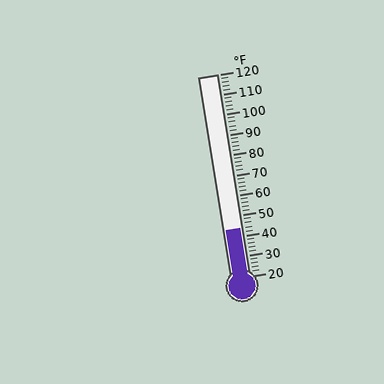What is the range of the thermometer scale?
The thermometer scale ranges from 20°F to 120°F.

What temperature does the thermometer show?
The thermometer shows approximately 44°F.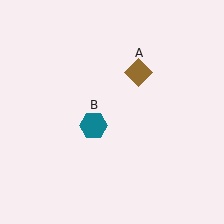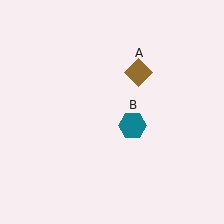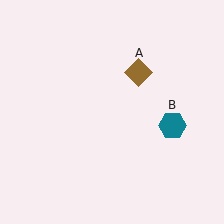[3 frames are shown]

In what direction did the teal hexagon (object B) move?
The teal hexagon (object B) moved right.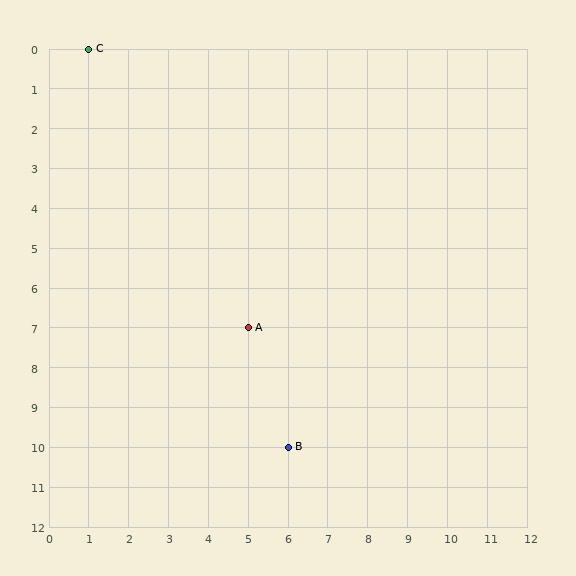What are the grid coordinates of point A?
Point A is at grid coordinates (5, 7).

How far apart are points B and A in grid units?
Points B and A are 1 column and 3 rows apart (about 3.2 grid units diagonally).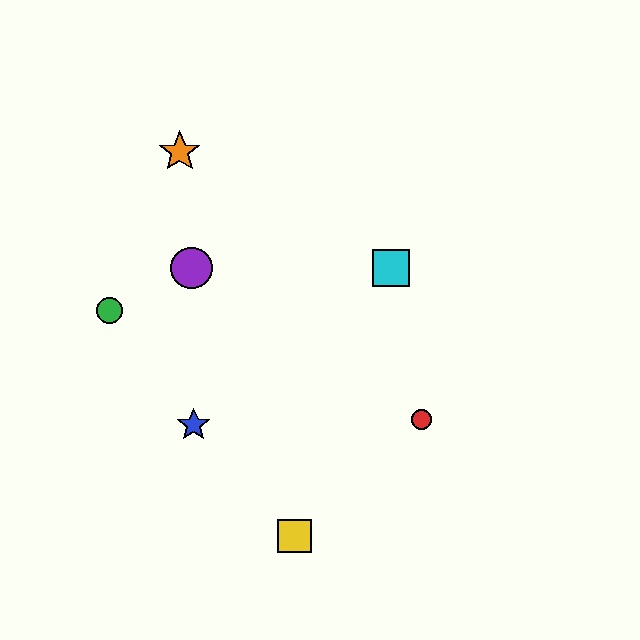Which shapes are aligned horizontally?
The purple circle, the cyan square are aligned horizontally.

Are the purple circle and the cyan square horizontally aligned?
Yes, both are at y≈268.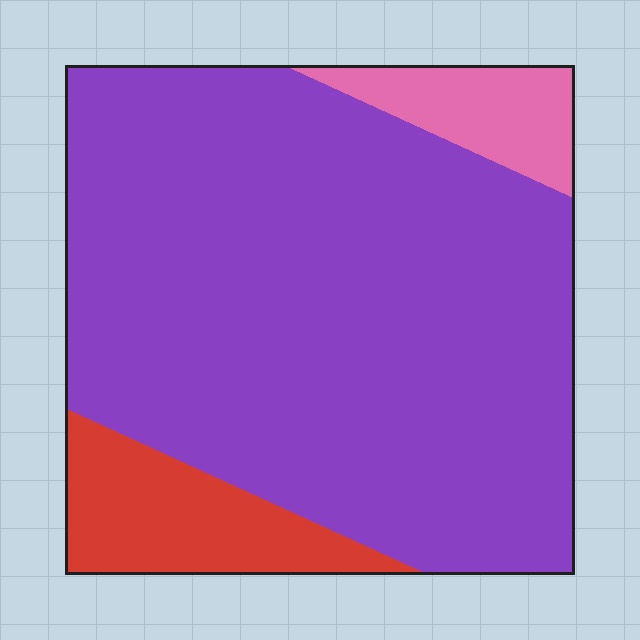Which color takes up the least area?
Pink, at roughly 10%.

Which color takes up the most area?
Purple, at roughly 80%.